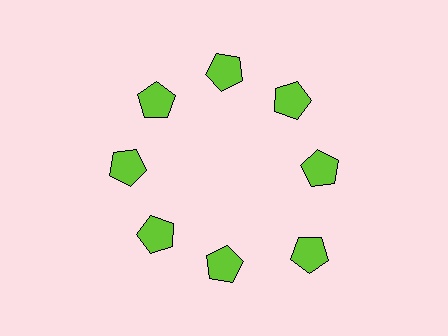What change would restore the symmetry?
The symmetry would be restored by moving it inward, back onto the ring so that all 8 pentagons sit at equal angles and equal distance from the center.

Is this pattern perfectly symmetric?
No. The 8 lime pentagons are arranged in a ring, but one element near the 4 o'clock position is pushed outward from the center, breaking the 8-fold rotational symmetry.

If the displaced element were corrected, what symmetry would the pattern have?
It would have 8-fold rotational symmetry — the pattern would map onto itself every 45 degrees.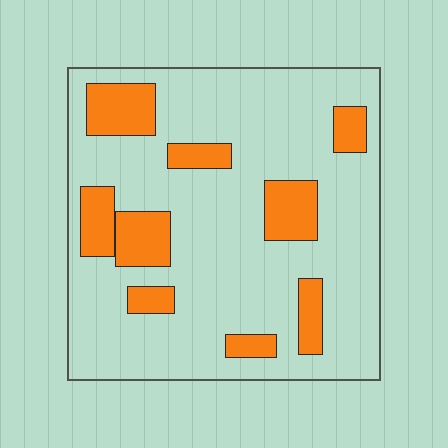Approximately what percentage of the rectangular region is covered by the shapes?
Approximately 20%.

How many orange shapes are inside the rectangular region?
9.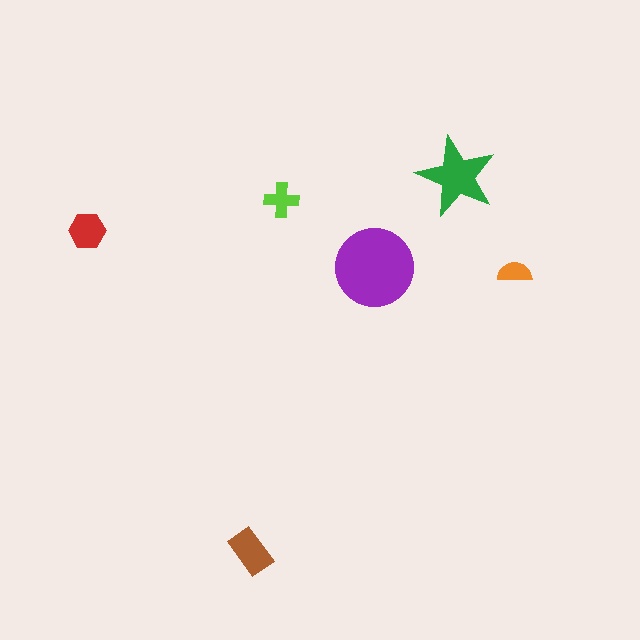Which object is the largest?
The purple circle.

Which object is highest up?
The green star is topmost.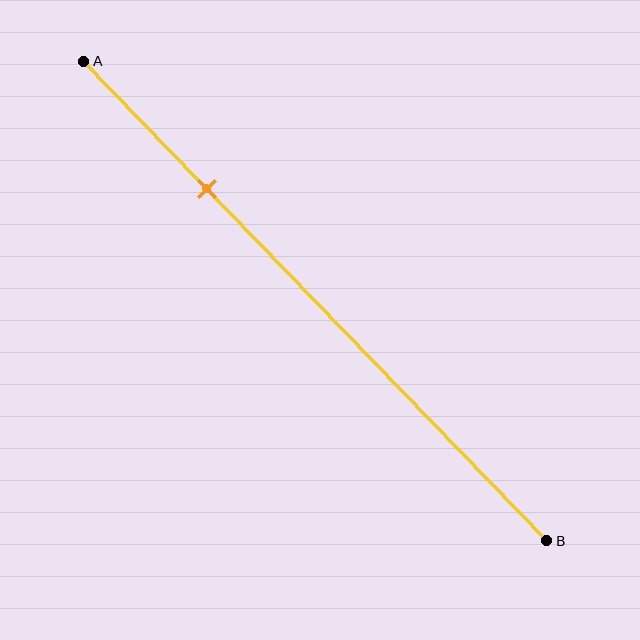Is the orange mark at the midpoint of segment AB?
No, the mark is at about 25% from A, not at the 50% midpoint.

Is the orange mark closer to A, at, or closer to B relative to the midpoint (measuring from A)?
The orange mark is closer to point A than the midpoint of segment AB.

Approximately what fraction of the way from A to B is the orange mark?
The orange mark is approximately 25% of the way from A to B.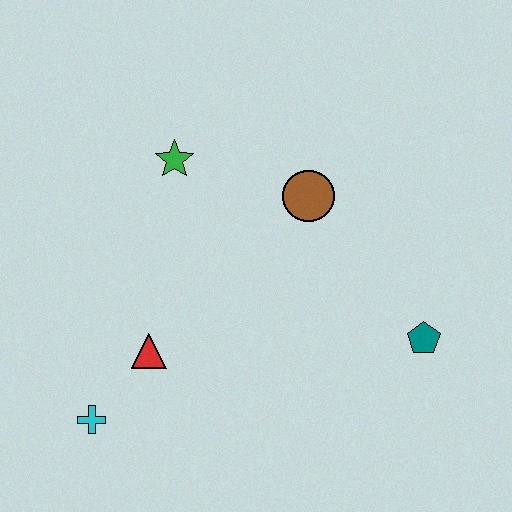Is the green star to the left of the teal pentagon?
Yes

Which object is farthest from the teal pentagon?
The cyan cross is farthest from the teal pentagon.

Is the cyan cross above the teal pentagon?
No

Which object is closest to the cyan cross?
The red triangle is closest to the cyan cross.